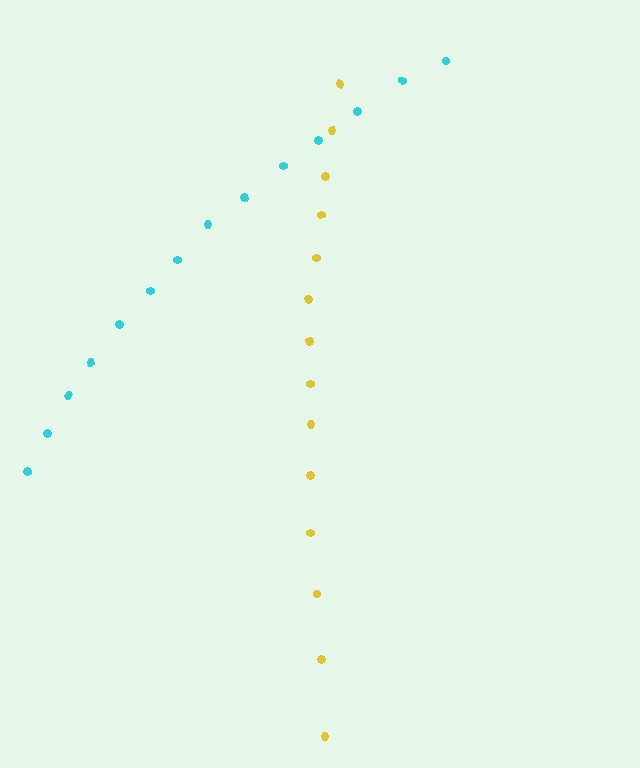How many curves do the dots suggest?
There are 2 distinct paths.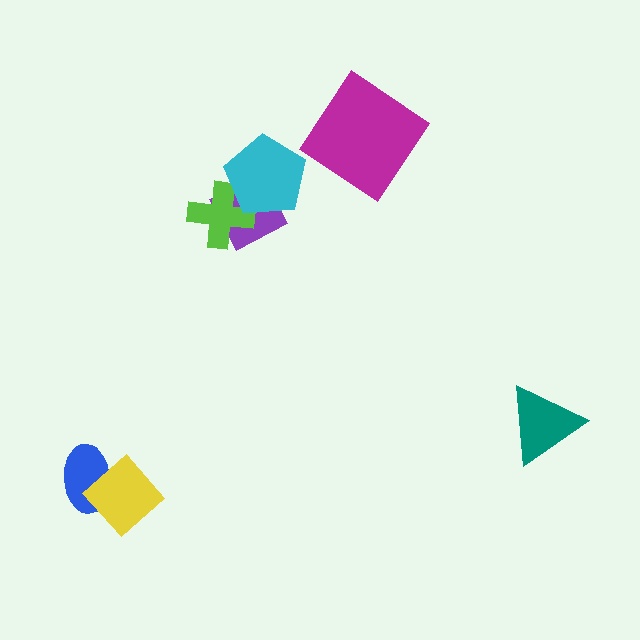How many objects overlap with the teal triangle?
0 objects overlap with the teal triangle.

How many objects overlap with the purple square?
2 objects overlap with the purple square.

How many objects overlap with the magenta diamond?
0 objects overlap with the magenta diamond.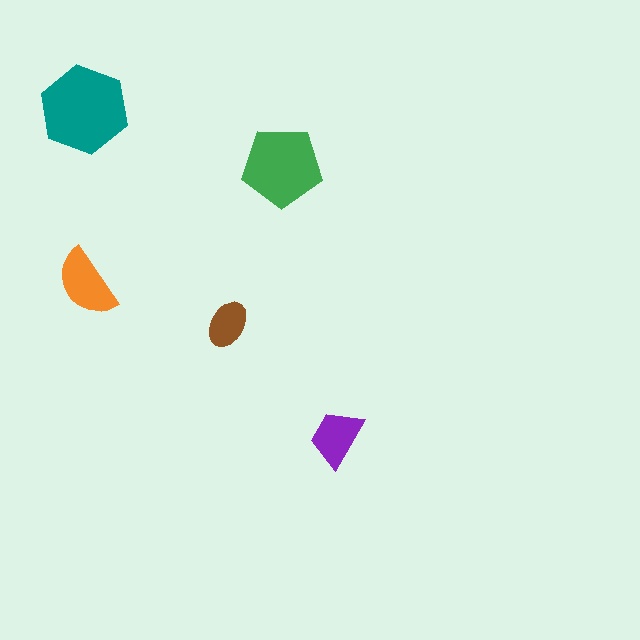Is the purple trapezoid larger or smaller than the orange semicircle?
Smaller.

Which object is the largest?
The teal hexagon.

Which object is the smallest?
The brown ellipse.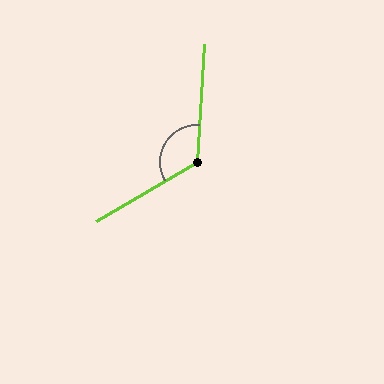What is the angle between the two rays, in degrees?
Approximately 124 degrees.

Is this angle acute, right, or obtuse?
It is obtuse.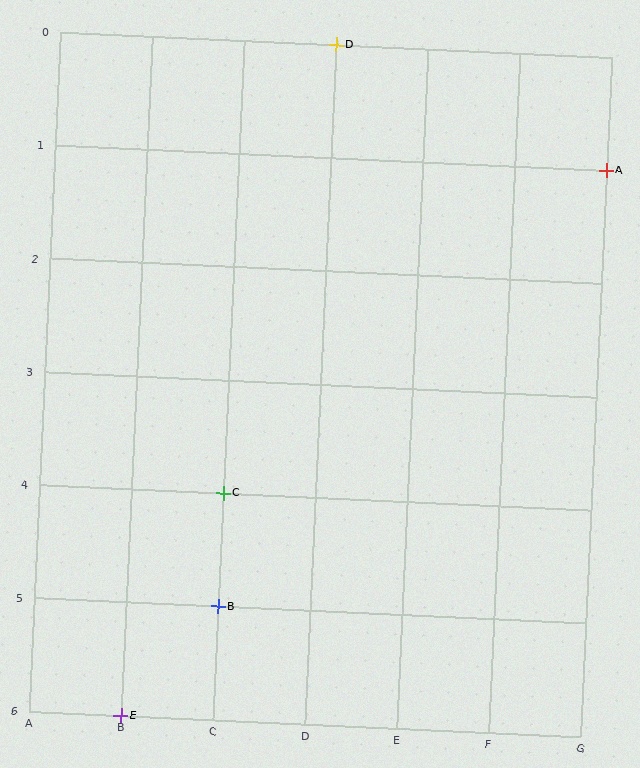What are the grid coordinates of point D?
Point D is at grid coordinates (D, 0).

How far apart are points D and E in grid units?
Points D and E are 2 columns and 6 rows apart (about 6.3 grid units diagonally).